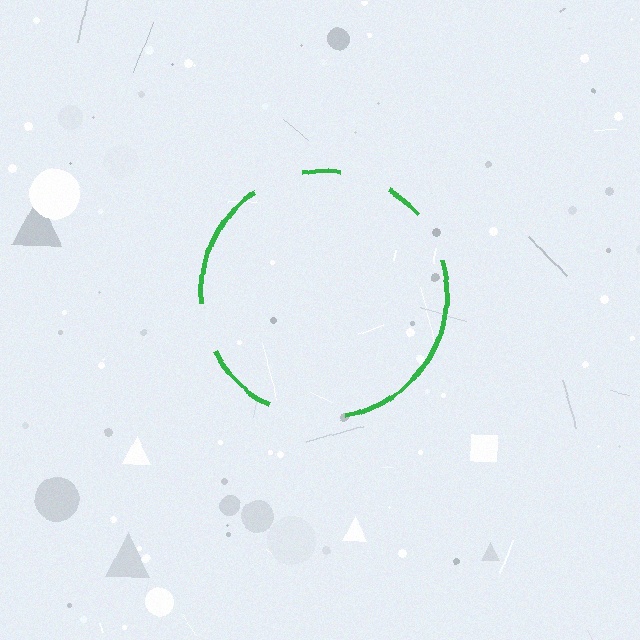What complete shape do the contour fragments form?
The contour fragments form a circle.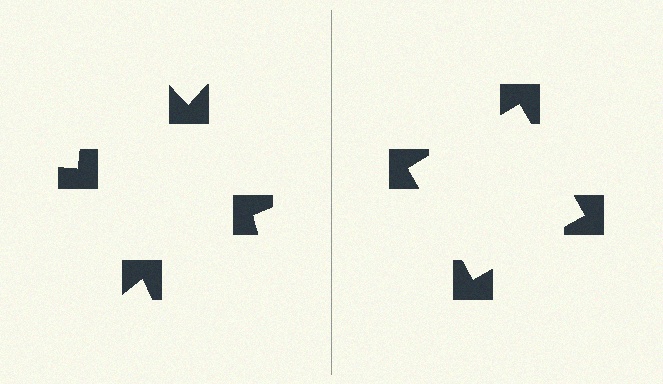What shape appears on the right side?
An illusory square.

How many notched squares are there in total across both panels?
8 — 4 on each side.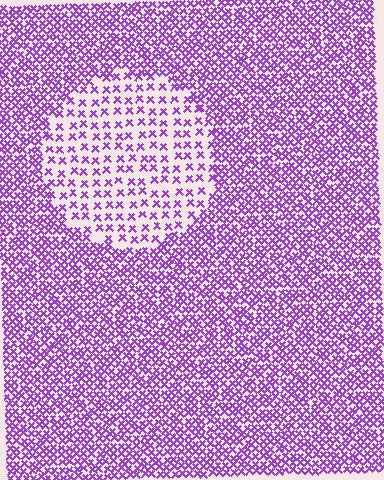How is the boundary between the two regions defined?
The boundary is defined by a change in element density (approximately 2.4x ratio). All elements are the same color, size, and shape.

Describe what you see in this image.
The image contains small purple elements arranged at two different densities. A circle-shaped region is visible where the elements are less densely packed than the surrounding area.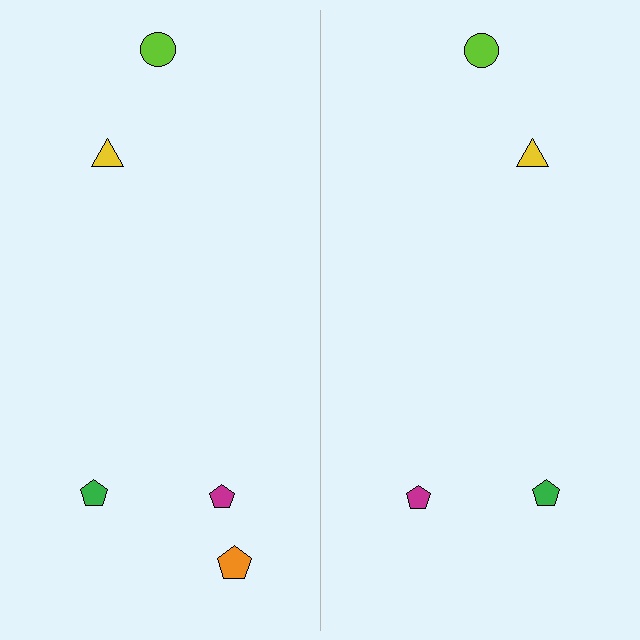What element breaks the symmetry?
A orange pentagon is missing from the right side.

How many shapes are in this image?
There are 9 shapes in this image.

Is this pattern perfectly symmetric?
No, the pattern is not perfectly symmetric. A orange pentagon is missing from the right side.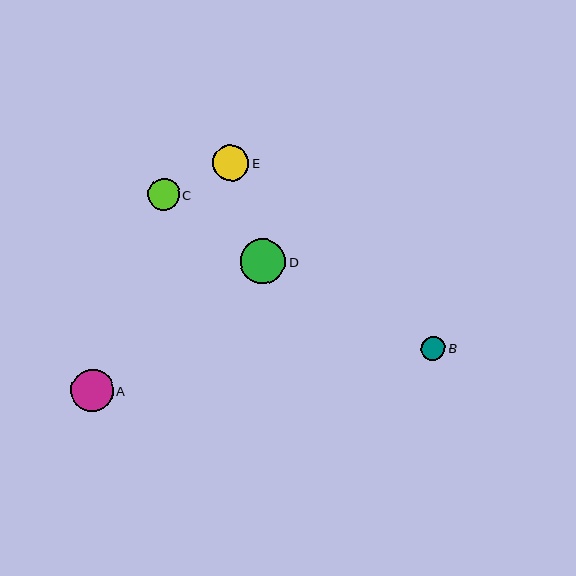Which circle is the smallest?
Circle B is the smallest with a size of approximately 24 pixels.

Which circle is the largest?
Circle D is the largest with a size of approximately 46 pixels.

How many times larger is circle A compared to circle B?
Circle A is approximately 1.7 times the size of circle B.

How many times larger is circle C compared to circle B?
Circle C is approximately 1.3 times the size of circle B.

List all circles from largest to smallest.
From largest to smallest: D, A, E, C, B.